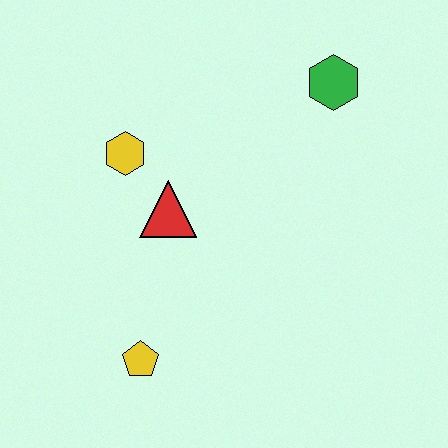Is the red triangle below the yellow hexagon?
Yes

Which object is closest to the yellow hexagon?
The red triangle is closest to the yellow hexagon.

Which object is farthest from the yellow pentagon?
The green hexagon is farthest from the yellow pentagon.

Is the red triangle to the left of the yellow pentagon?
No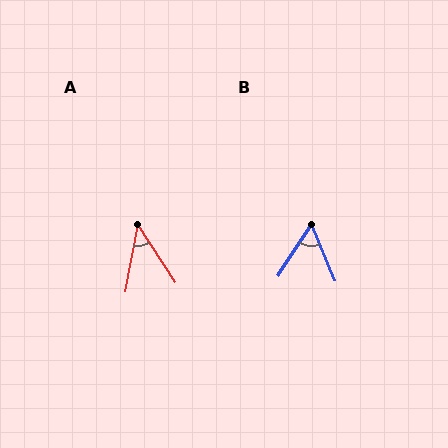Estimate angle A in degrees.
Approximately 43 degrees.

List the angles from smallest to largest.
A (43°), B (56°).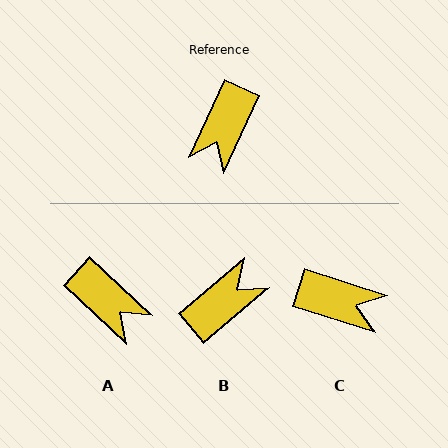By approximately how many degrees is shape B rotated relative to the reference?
Approximately 155 degrees counter-clockwise.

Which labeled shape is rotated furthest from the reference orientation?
B, about 155 degrees away.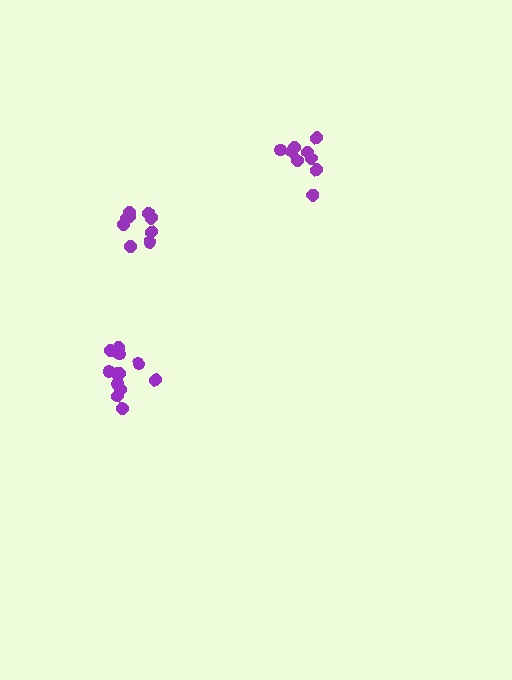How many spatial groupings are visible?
There are 3 spatial groupings.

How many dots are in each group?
Group 1: 9 dots, Group 2: 12 dots, Group 3: 9 dots (30 total).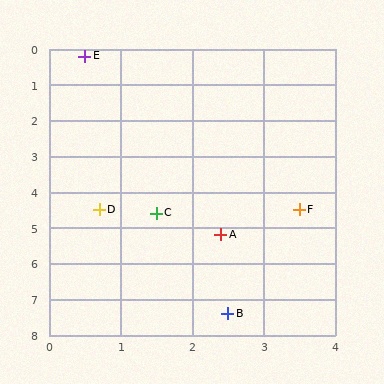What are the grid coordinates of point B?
Point B is at approximately (2.5, 7.4).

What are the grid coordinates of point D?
Point D is at approximately (0.7, 4.5).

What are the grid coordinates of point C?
Point C is at approximately (1.5, 4.6).